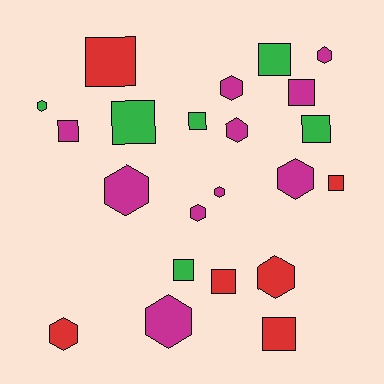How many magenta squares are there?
There are 2 magenta squares.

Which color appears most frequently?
Magenta, with 10 objects.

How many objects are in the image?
There are 22 objects.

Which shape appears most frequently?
Hexagon, with 11 objects.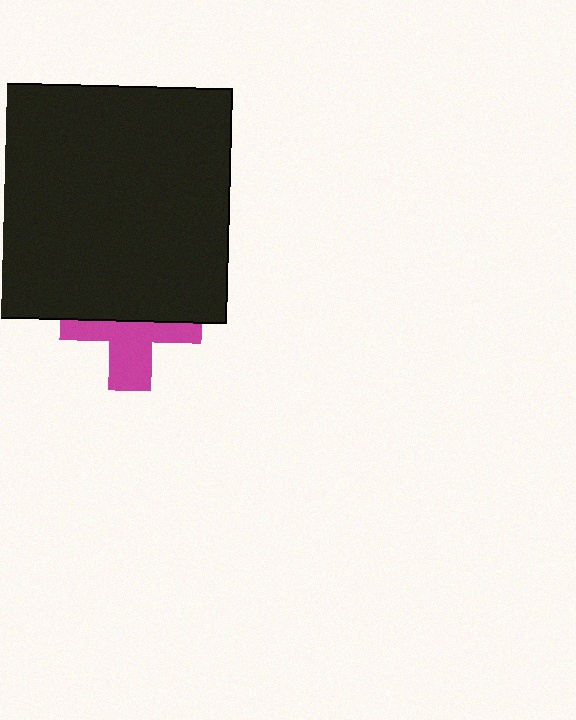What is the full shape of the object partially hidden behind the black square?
The partially hidden object is a magenta cross.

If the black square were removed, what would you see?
You would see the complete magenta cross.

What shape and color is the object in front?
The object in front is a black square.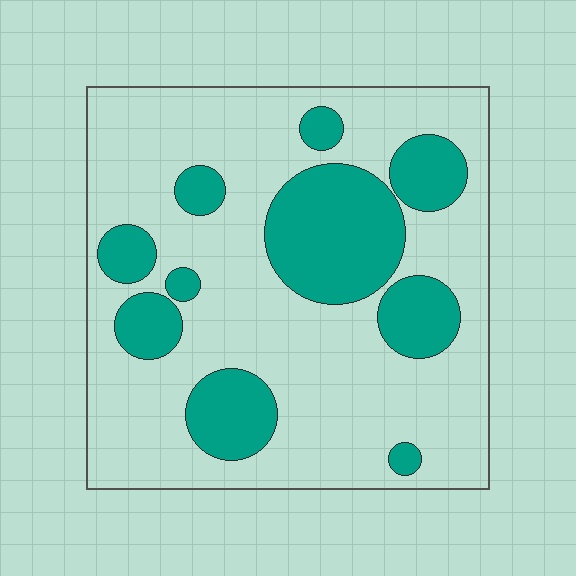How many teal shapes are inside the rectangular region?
10.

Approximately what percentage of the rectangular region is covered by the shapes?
Approximately 30%.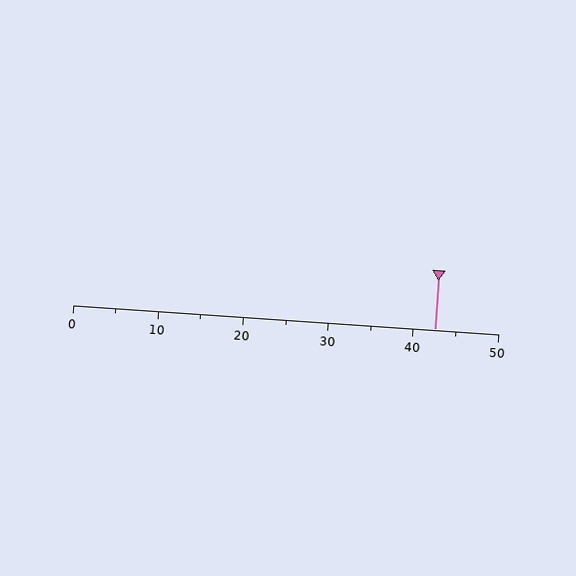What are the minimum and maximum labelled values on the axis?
The axis runs from 0 to 50.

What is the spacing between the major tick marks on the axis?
The major ticks are spaced 10 apart.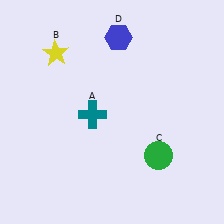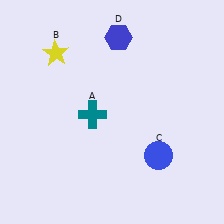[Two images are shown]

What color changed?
The circle (C) changed from green in Image 1 to blue in Image 2.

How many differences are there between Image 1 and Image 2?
There is 1 difference between the two images.